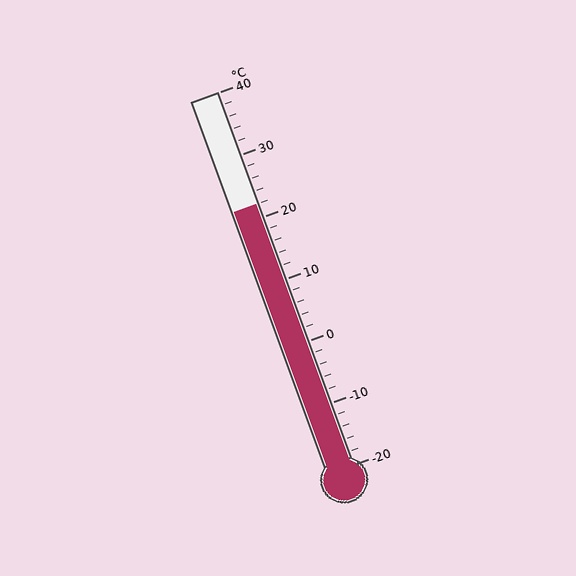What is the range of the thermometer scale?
The thermometer scale ranges from -20°C to 40°C.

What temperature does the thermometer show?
The thermometer shows approximately 22°C.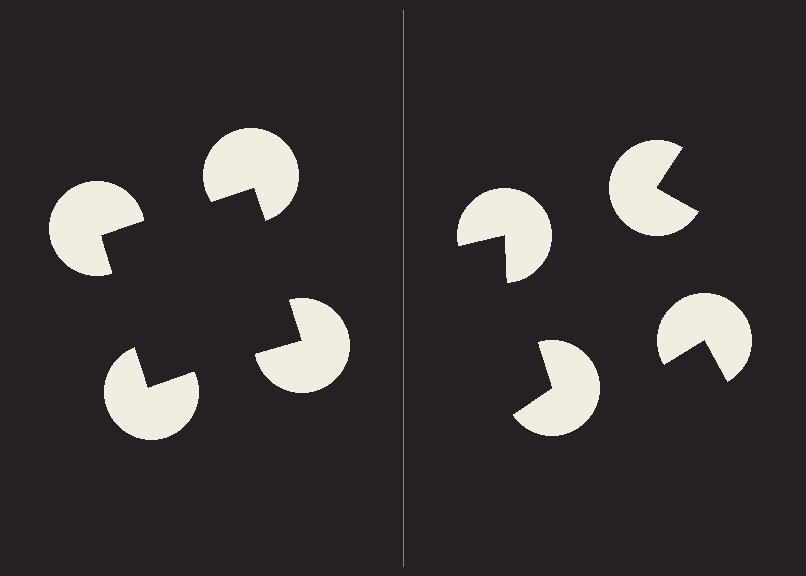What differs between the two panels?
The pac-man discs are positioned identically on both sides; only the wedge orientations differ. On the left they align to a square; on the right they are misaligned.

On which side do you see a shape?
An illusory square appears on the left side. On the right side the wedge cuts are rotated, so no coherent shape forms.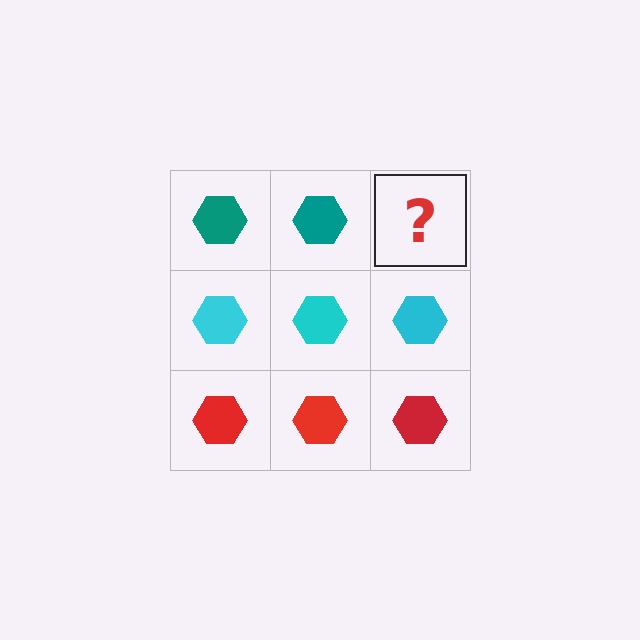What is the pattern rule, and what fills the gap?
The rule is that each row has a consistent color. The gap should be filled with a teal hexagon.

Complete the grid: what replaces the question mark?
The question mark should be replaced with a teal hexagon.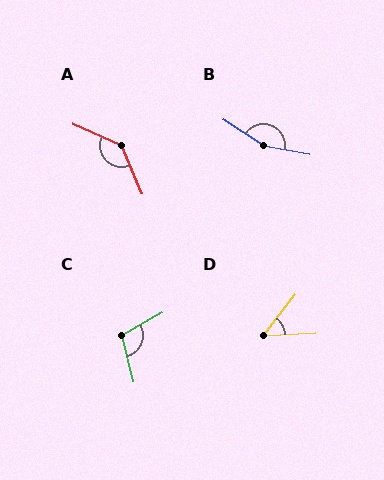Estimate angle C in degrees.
Approximately 106 degrees.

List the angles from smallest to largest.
D (50°), C (106°), A (137°), B (158°).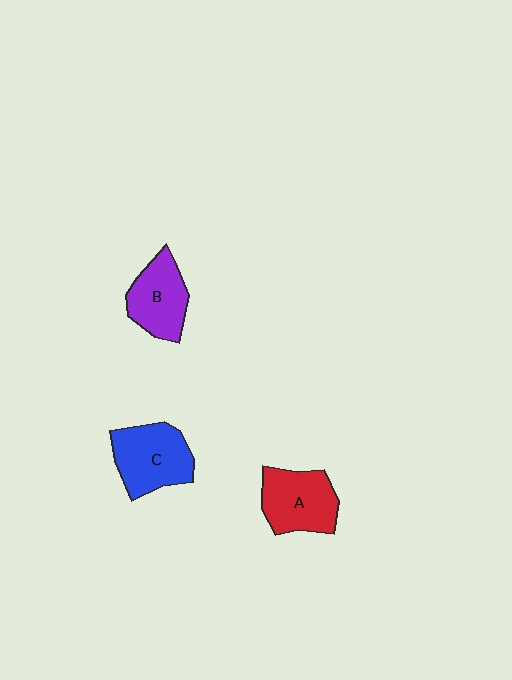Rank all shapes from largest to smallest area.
From largest to smallest: C (blue), A (red), B (purple).